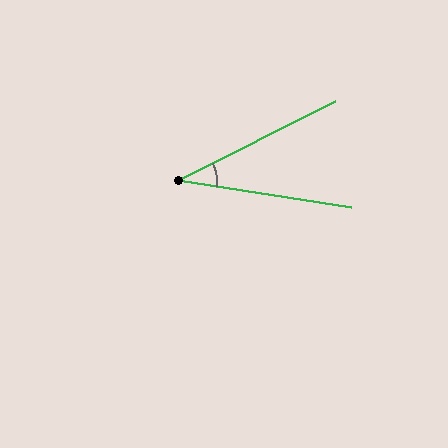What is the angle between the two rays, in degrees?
Approximately 36 degrees.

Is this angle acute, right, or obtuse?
It is acute.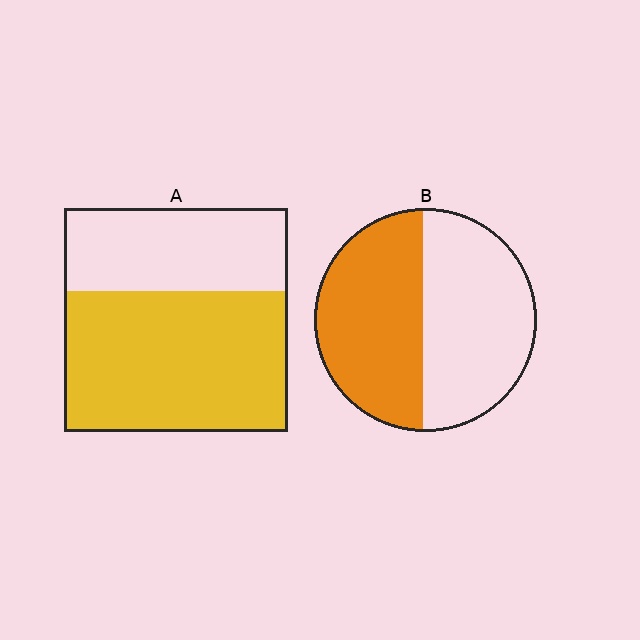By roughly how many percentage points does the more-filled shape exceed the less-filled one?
By roughly 15 percentage points (A over B).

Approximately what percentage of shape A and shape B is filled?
A is approximately 65% and B is approximately 50%.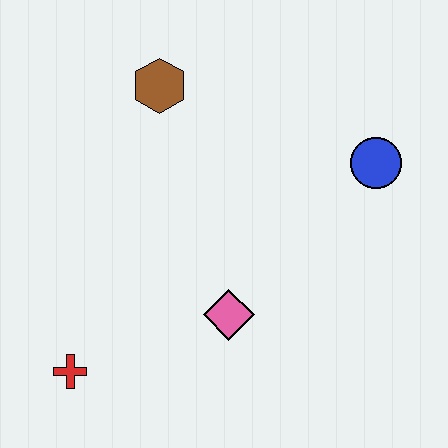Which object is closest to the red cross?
The pink diamond is closest to the red cross.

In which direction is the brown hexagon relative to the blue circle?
The brown hexagon is to the left of the blue circle.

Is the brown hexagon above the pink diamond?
Yes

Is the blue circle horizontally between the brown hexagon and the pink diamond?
No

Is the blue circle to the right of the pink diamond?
Yes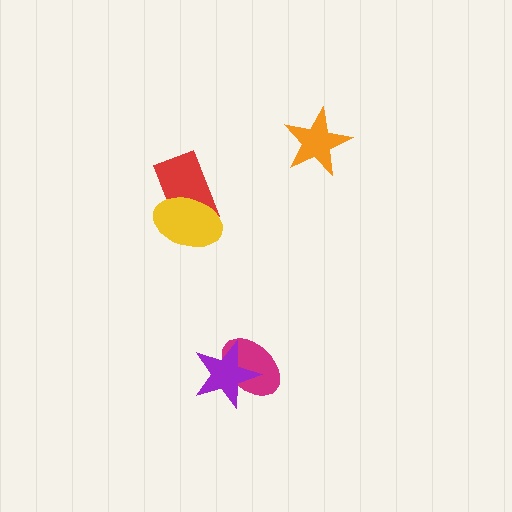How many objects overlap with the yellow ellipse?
1 object overlaps with the yellow ellipse.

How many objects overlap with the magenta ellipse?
1 object overlaps with the magenta ellipse.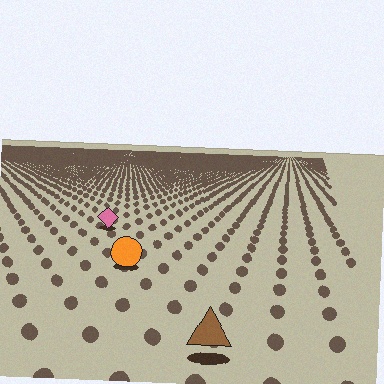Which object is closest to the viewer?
The brown triangle is closest. The texture marks near it are larger and more spread out.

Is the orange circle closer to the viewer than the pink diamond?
Yes. The orange circle is closer — you can tell from the texture gradient: the ground texture is coarser near it.